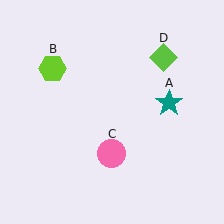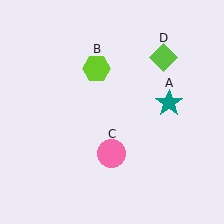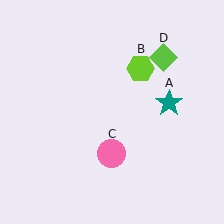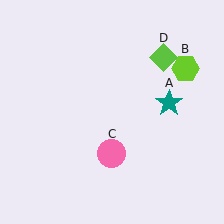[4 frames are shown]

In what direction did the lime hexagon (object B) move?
The lime hexagon (object B) moved right.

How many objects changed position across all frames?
1 object changed position: lime hexagon (object B).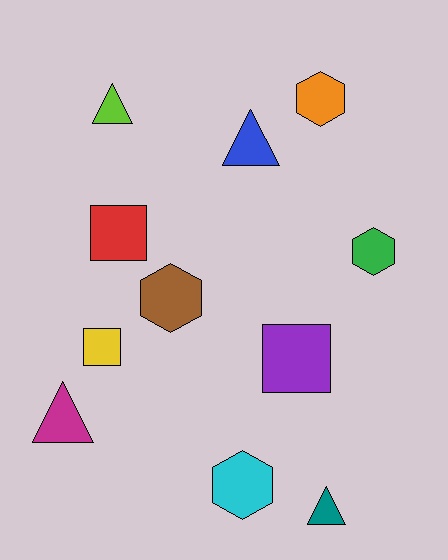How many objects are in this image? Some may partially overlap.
There are 11 objects.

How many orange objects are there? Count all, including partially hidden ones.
There is 1 orange object.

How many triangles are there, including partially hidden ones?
There are 4 triangles.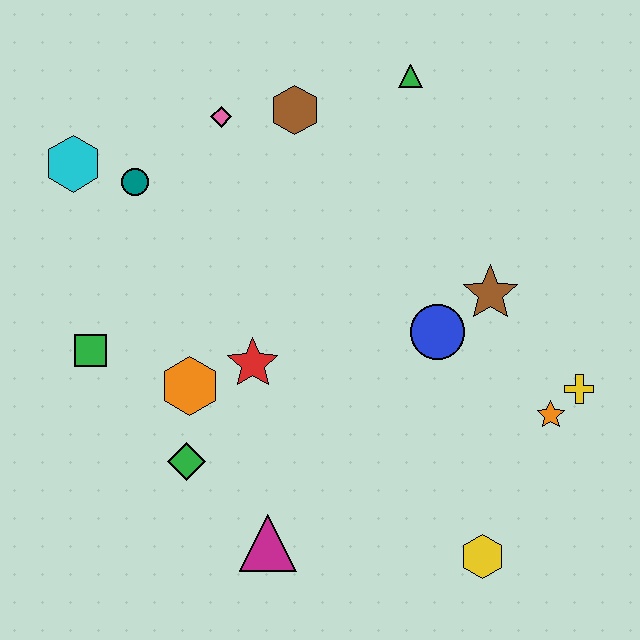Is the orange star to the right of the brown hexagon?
Yes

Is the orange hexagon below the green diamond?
No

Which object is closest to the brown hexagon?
The pink diamond is closest to the brown hexagon.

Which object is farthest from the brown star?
The cyan hexagon is farthest from the brown star.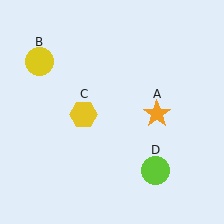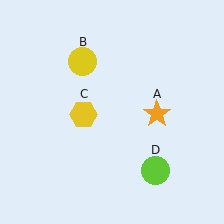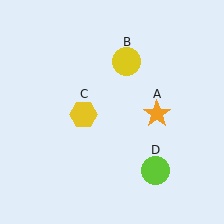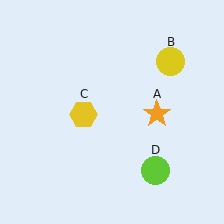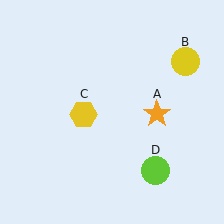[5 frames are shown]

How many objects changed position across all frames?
1 object changed position: yellow circle (object B).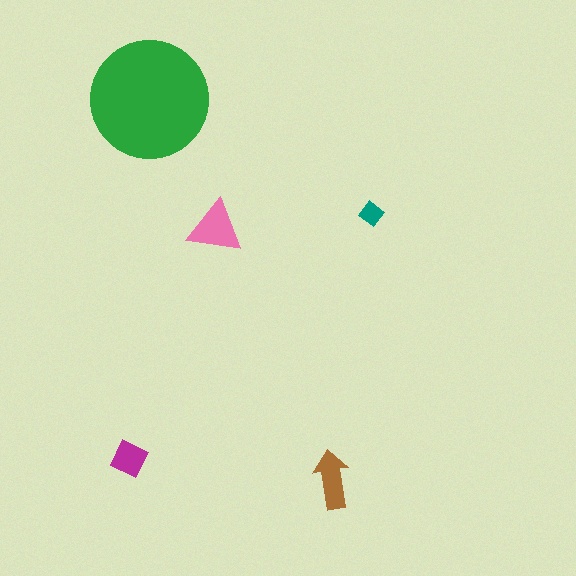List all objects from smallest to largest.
The teal diamond, the magenta square, the brown arrow, the pink triangle, the green circle.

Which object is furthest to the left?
The magenta square is leftmost.